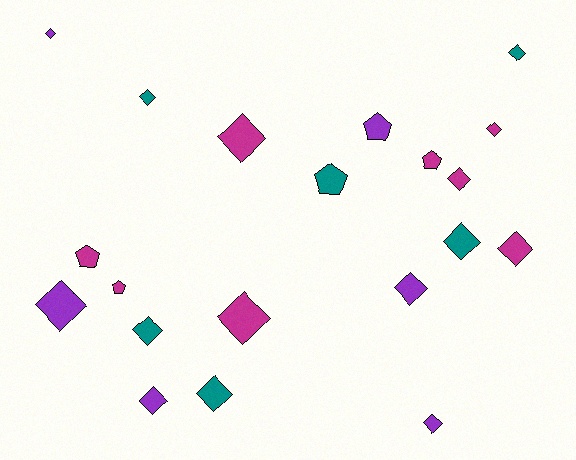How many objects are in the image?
There are 20 objects.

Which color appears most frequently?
Magenta, with 8 objects.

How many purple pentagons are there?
There is 1 purple pentagon.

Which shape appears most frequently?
Diamond, with 15 objects.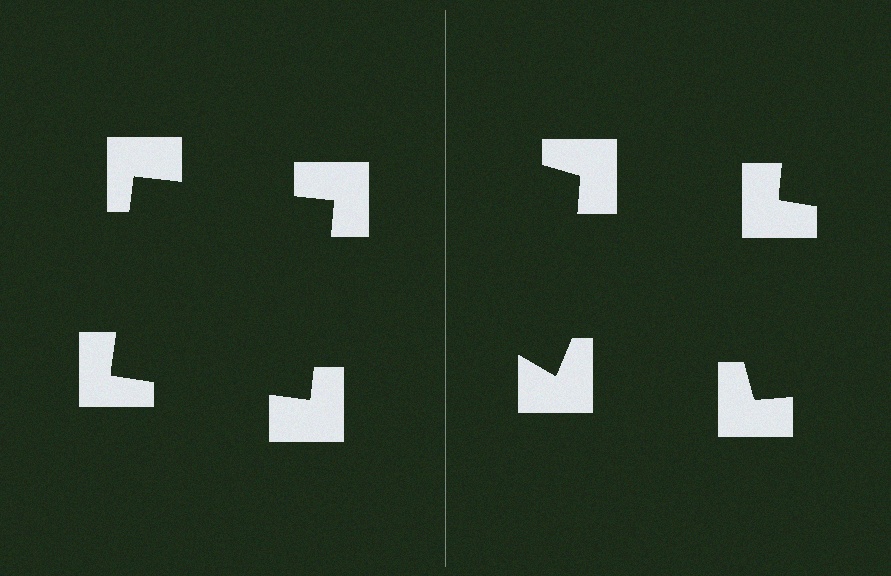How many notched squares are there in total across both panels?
8 — 4 on each side.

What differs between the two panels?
The notched squares are positioned identically on both sides; only the wedge orientations differ. On the left they align to a square; on the right they are misaligned.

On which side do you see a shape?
An illusory square appears on the left side. On the right side the wedge cuts are rotated, so no coherent shape forms.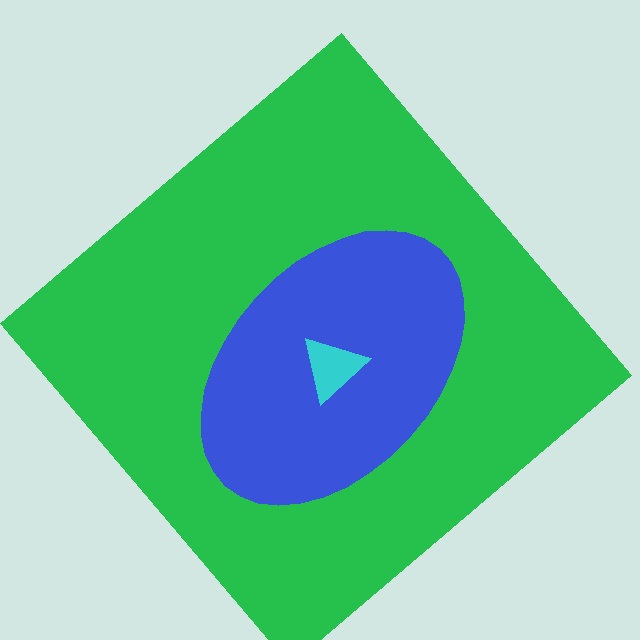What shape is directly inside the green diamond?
The blue ellipse.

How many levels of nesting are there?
3.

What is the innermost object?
The cyan triangle.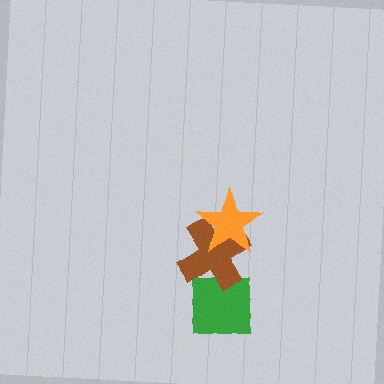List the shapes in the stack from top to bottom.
From top to bottom: the orange star, the brown cross, the green square.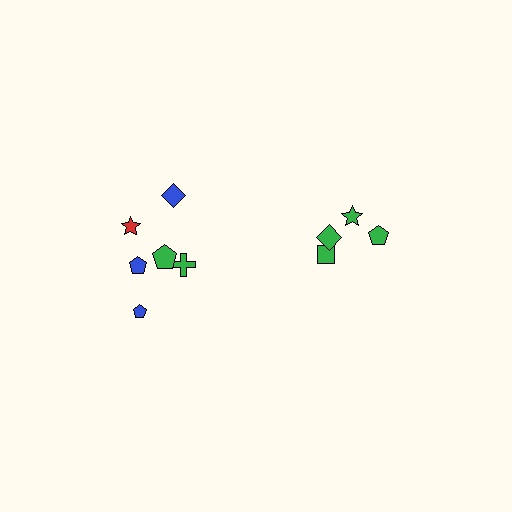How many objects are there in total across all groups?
There are 10 objects.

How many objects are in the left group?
There are 6 objects.